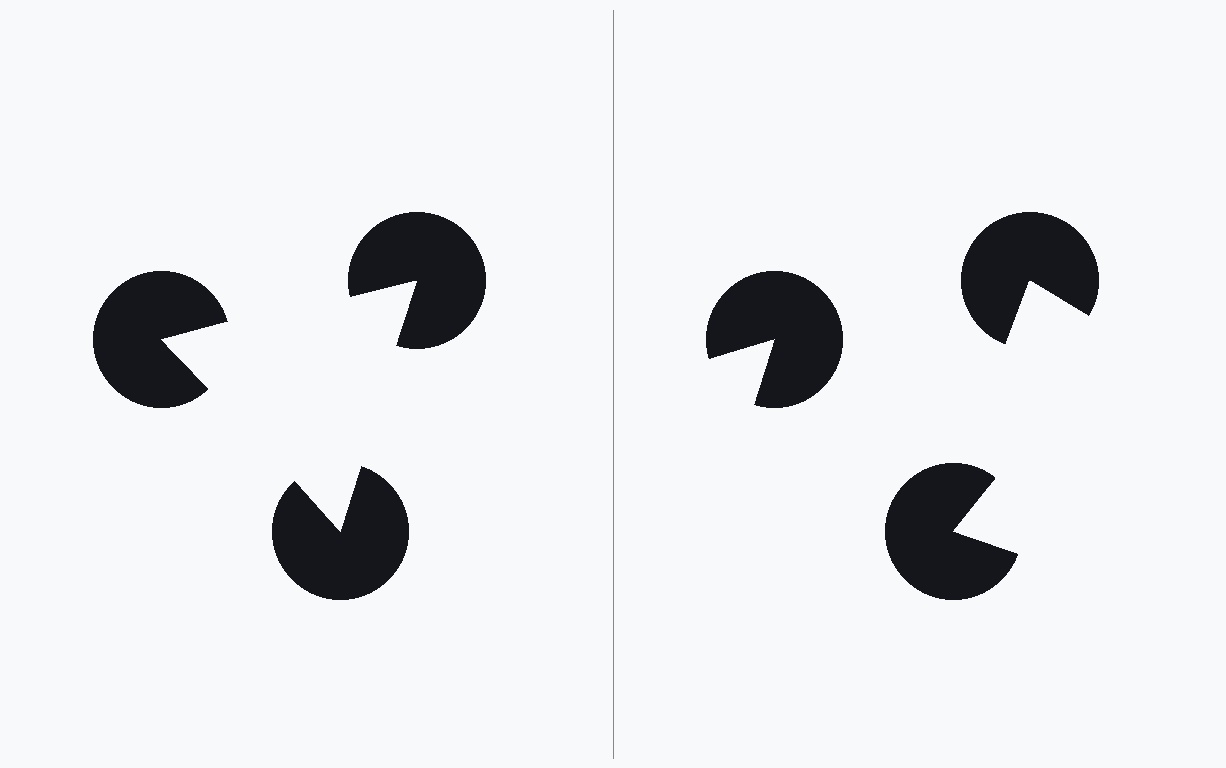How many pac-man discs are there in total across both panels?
6 — 3 on each side.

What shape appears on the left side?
An illusory triangle.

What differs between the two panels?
The pac-man discs are positioned identically on both sides; only the wedge orientations differ. On the left they align to a triangle; on the right they are misaligned.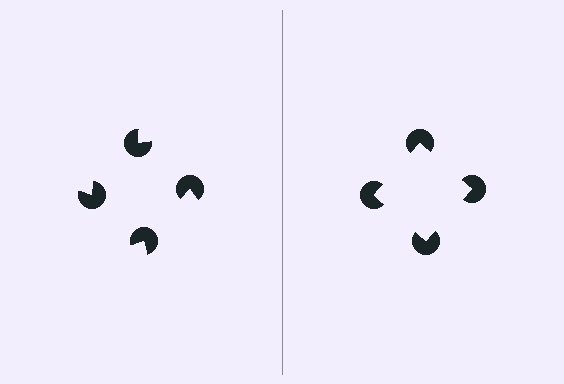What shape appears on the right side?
An illusory square.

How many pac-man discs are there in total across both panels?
8 — 4 on each side.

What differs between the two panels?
The pac-man discs are positioned identically on both sides; only the wedge orientations differ. On the right they align to a square; on the left they are misaligned.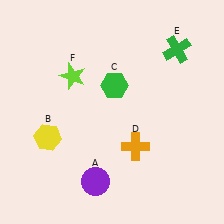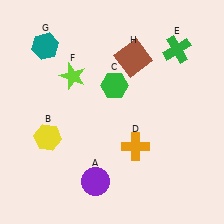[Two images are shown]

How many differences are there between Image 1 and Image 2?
There are 2 differences between the two images.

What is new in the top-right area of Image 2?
A brown square (H) was added in the top-right area of Image 2.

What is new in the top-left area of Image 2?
A teal hexagon (G) was added in the top-left area of Image 2.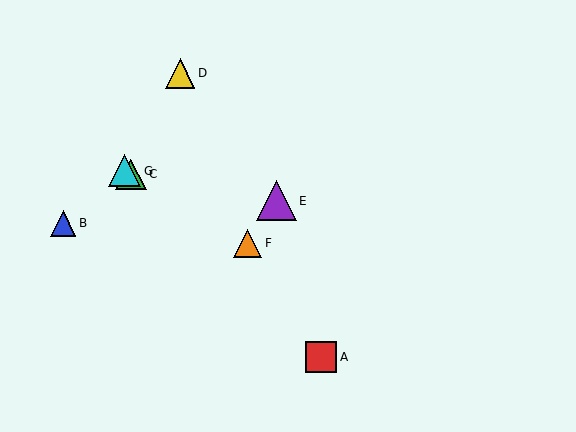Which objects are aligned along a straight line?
Objects C, F, G are aligned along a straight line.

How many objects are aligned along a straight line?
3 objects (C, F, G) are aligned along a straight line.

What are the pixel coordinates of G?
Object G is at (125, 171).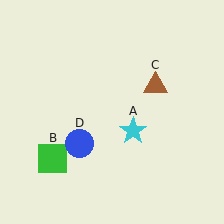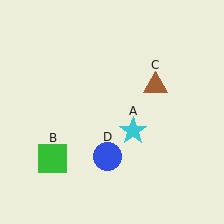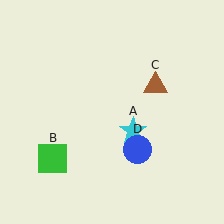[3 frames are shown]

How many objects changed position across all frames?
1 object changed position: blue circle (object D).